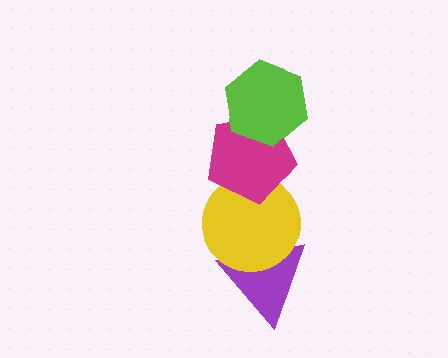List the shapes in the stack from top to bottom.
From top to bottom: the lime hexagon, the magenta pentagon, the yellow circle, the purple triangle.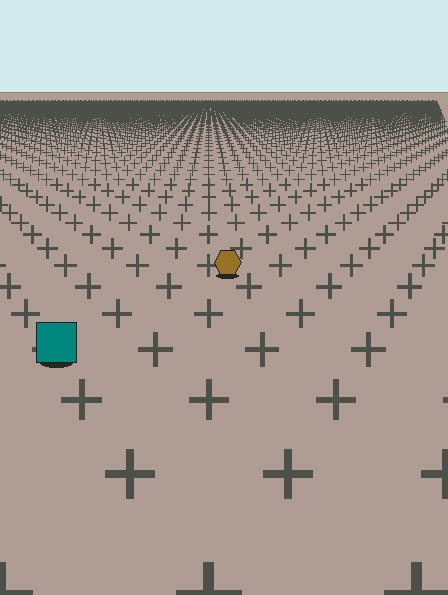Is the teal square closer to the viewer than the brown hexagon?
Yes. The teal square is closer — you can tell from the texture gradient: the ground texture is coarser near it.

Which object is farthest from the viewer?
The brown hexagon is farthest from the viewer. It appears smaller and the ground texture around it is denser.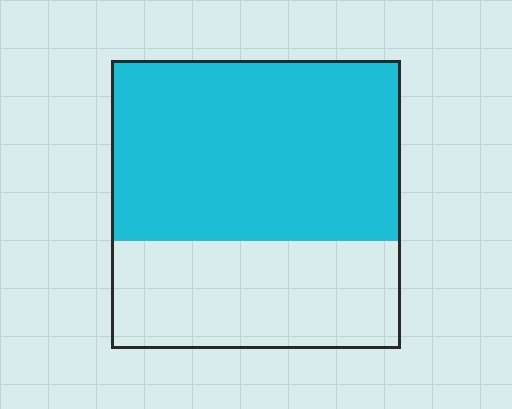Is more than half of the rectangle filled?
Yes.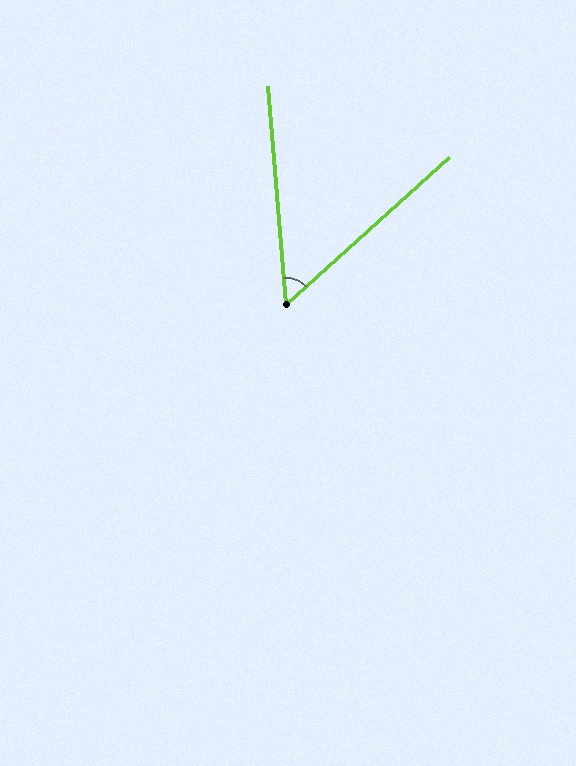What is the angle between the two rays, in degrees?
Approximately 53 degrees.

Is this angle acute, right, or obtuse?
It is acute.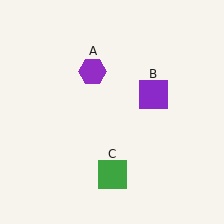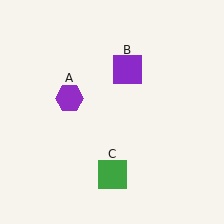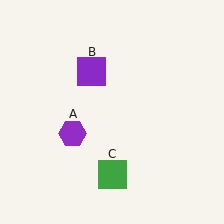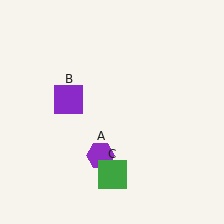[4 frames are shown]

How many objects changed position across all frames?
2 objects changed position: purple hexagon (object A), purple square (object B).